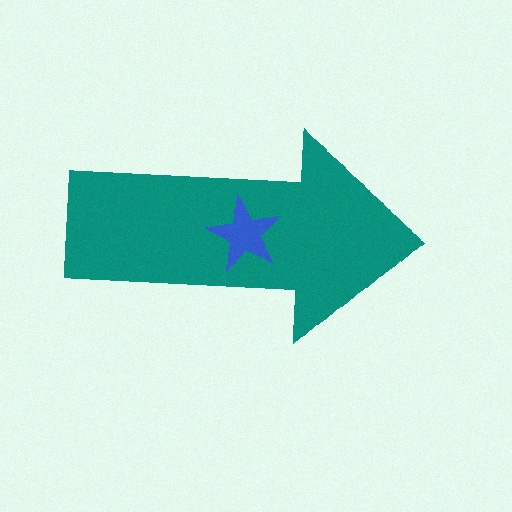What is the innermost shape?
The blue star.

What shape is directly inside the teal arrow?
The blue star.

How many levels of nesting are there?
2.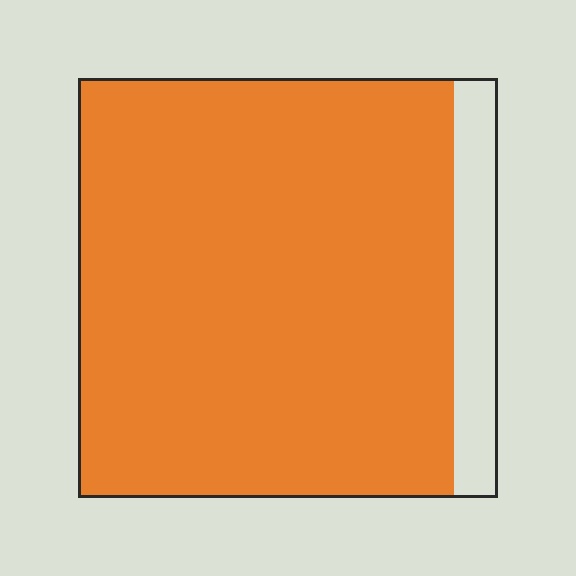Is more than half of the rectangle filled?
Yes.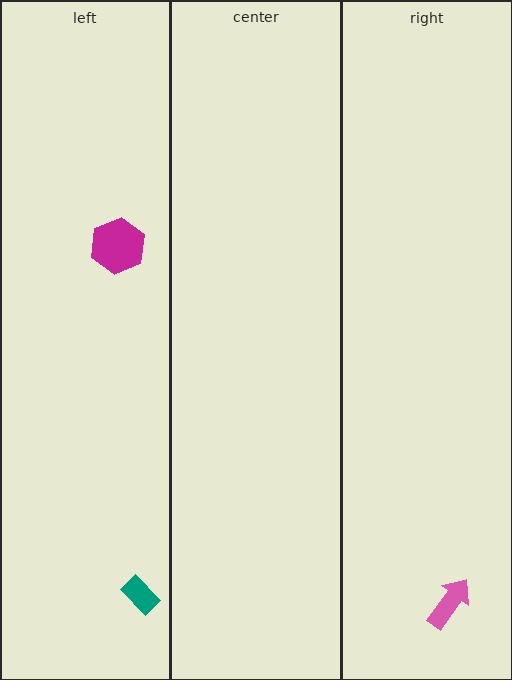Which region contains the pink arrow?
The right region.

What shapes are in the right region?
The pink arrow.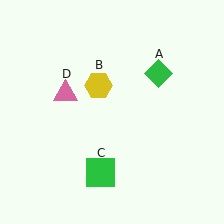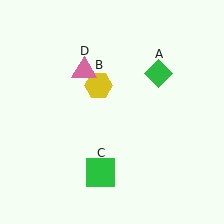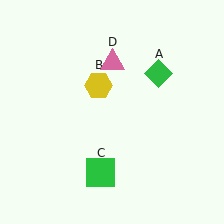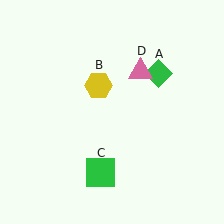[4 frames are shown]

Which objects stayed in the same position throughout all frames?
Green diamond (object A) and yellow hexagon (object B) and green square (object C) remained stationary.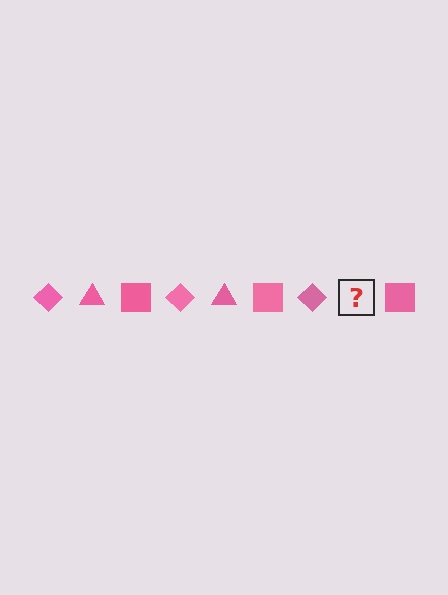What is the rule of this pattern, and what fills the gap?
The rule is that the pattern cycles through diamond, triangle, square shapes in pink. The gap should be filled with a pink triangle.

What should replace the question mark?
The question mark should be replaced with a pink triangle.